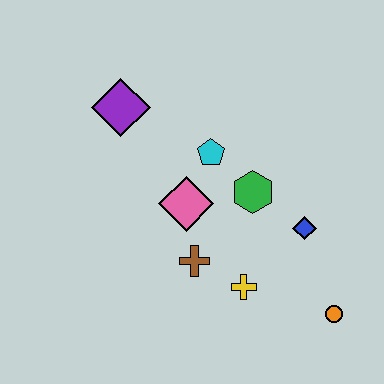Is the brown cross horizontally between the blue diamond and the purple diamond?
Yes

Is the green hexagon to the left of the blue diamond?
Yes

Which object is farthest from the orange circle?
The purple diamond is farthest from the orange circle.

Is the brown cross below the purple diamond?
Yes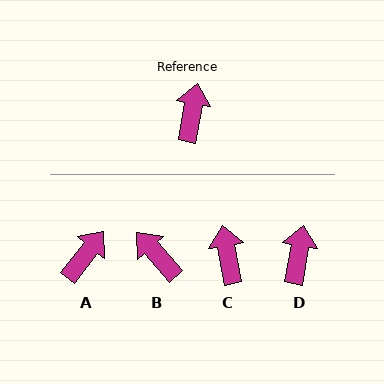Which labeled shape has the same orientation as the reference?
D.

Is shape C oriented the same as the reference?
No, it is off by about 20 degrees.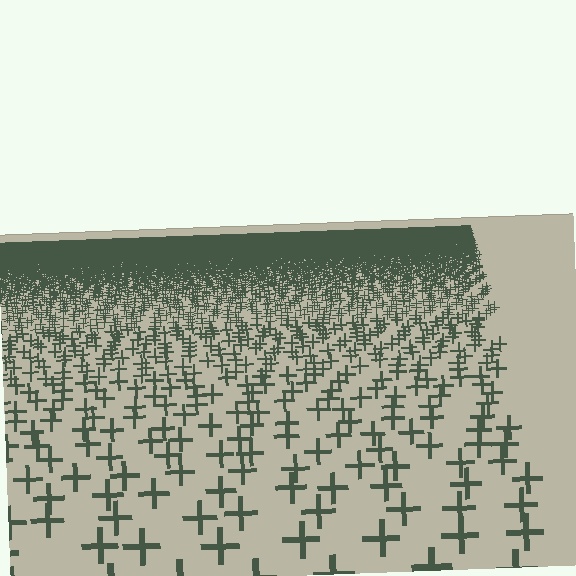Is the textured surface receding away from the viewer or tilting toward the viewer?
The surface is receding away from the viewer. Texture elements get smaller and denser toward the top.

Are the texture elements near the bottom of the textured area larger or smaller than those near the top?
Larger. Near the bottom, elements are closer to the viewer and appear at a bigger on-screen size.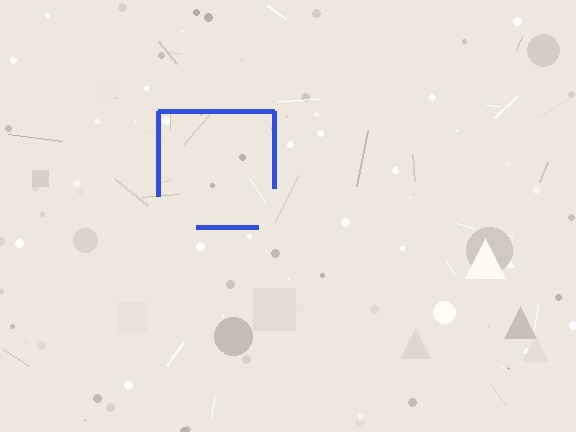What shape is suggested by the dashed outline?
The dashed outline suggests a square.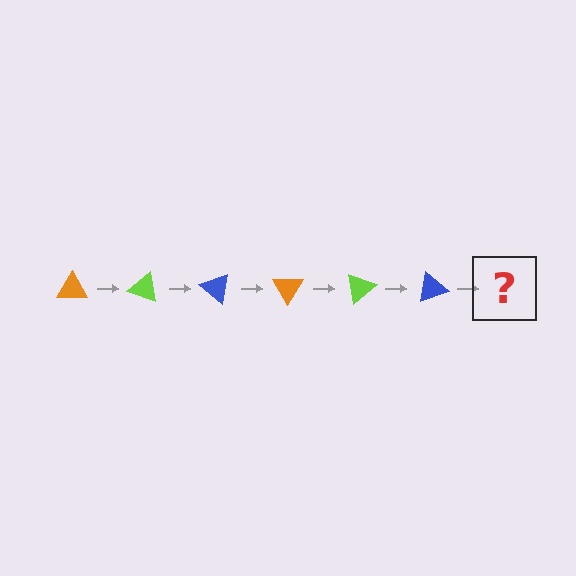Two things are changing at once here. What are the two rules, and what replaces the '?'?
The two rules are that it rotates 20 degrees each step and the color cycles through orange, lime, and blue. The '?' should be an orange triangle, rotated 120 degrees from the start.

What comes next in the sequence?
The next element should be an orange triangle, rotated 120 degrees from the start.